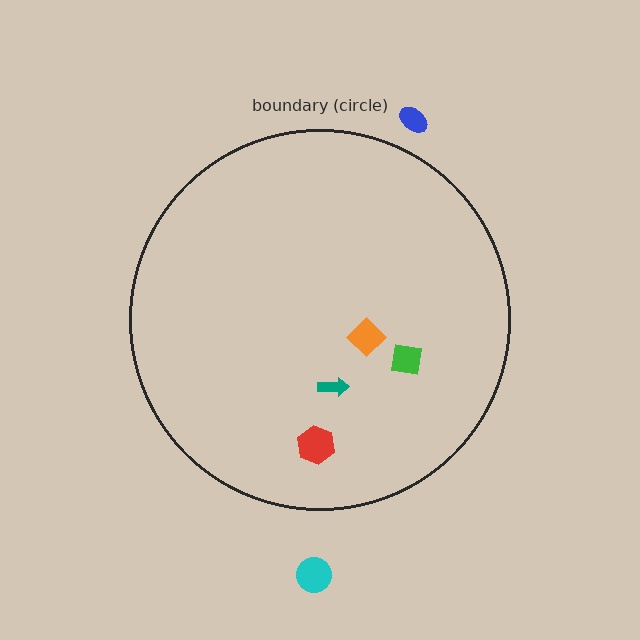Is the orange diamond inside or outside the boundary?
Inside.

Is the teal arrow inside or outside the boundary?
Inside.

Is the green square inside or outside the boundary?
Inside.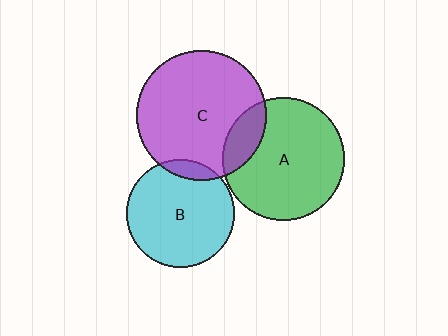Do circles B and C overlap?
Yes.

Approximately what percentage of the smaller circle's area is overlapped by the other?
Approximately 10%.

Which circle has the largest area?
Circle C (purple).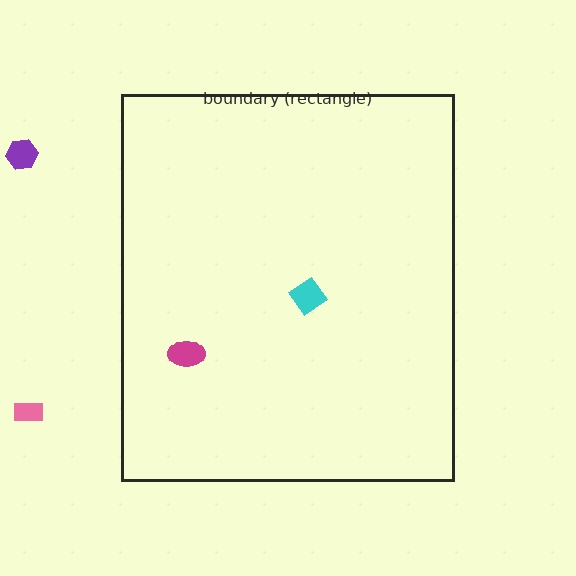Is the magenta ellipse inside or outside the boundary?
Inside.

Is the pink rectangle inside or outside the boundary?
Outside.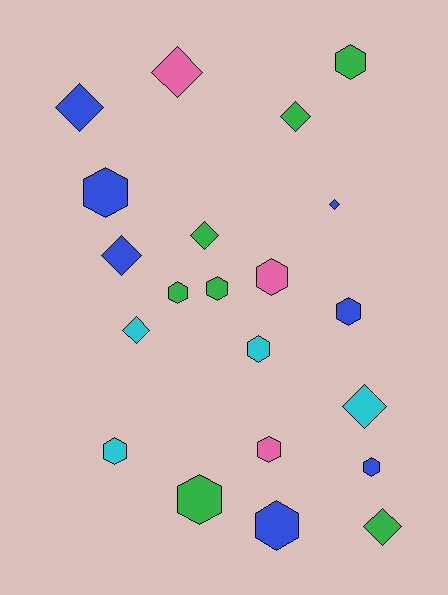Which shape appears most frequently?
Hexagon, with 12 objects.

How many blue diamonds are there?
There are 3 blue diamonds.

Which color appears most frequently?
Green, with 7 objects.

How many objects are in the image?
There are 21 objects.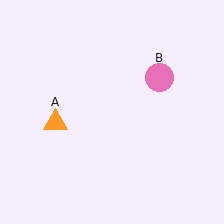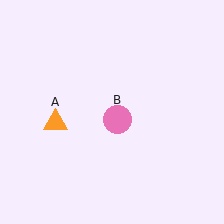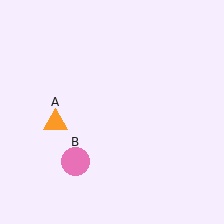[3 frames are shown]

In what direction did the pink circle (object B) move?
The pink circle (object B) moved down and to the left.